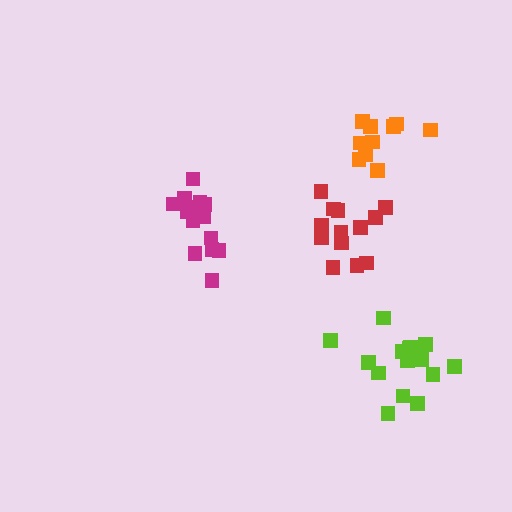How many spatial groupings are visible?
There are 4 spatial groupings.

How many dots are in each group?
Group 1: 14 dots, Group 2: 10 dots, Group 3: 15 dots, Group 4: 13 dots (52 total).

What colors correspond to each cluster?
The clusters are colored: magenta, orange, lime, red.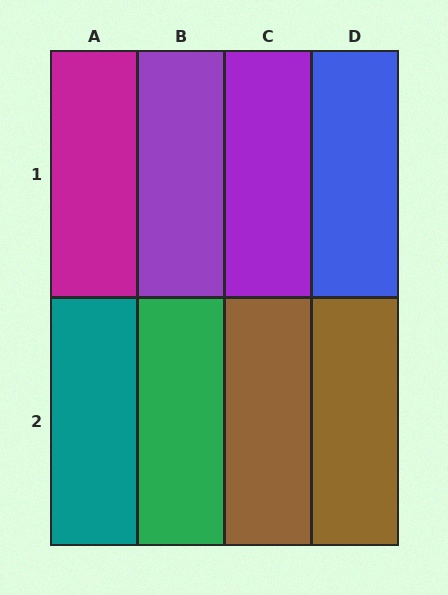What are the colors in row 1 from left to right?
Magenta, purple, purple, blue.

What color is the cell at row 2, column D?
Brown.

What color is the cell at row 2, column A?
Teal.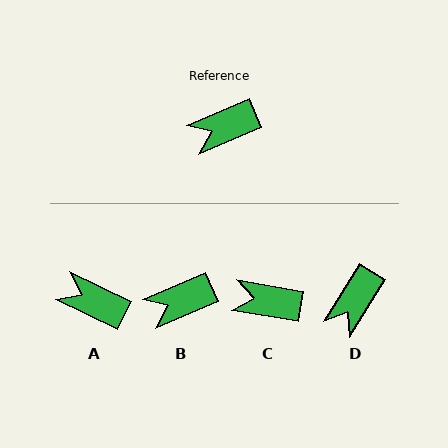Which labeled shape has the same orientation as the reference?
B.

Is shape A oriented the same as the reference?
No, it is off by about 49 degrees.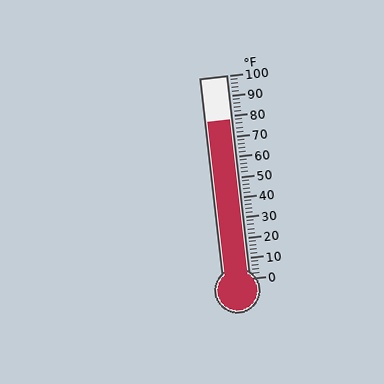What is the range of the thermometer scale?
The thermometer scale ranges from 0°F to 100°F.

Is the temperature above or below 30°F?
The temperature is above 30°F.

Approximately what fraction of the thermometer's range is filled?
The thermometer is filled to approximately 80% of its range.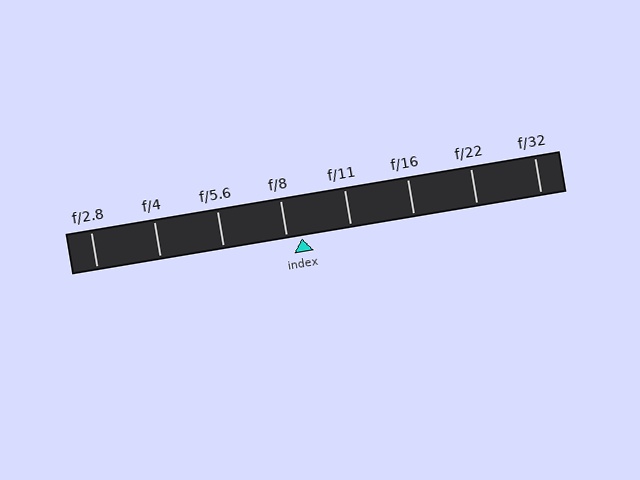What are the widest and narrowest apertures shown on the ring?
The widest aperture shown is f/2.8 and the narrowest is f/32.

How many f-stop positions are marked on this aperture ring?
There are 8 f-stop positions marked.